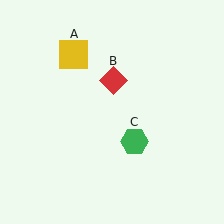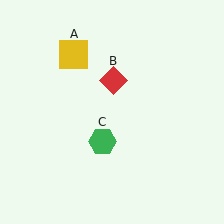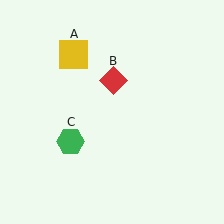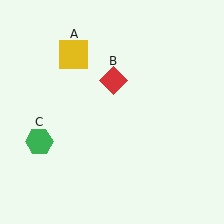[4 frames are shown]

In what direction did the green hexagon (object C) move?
The green hexagon (object C) moved left.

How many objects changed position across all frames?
1 object changed position: green hexagon (object C).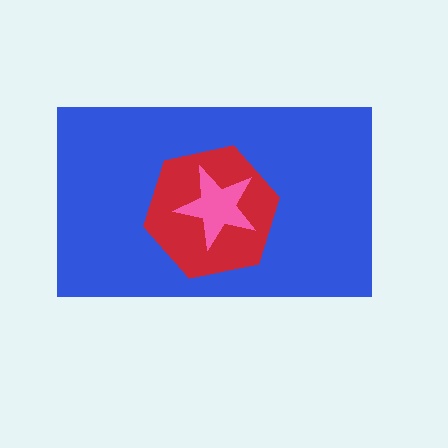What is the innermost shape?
The pink star.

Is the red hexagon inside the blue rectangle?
Yes.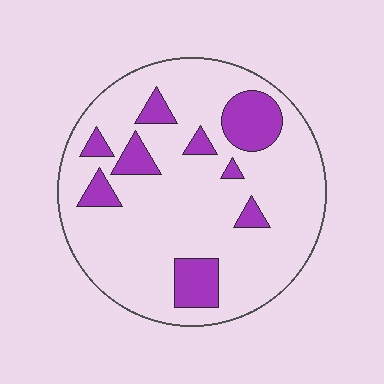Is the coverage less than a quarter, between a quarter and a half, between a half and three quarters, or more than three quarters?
Less than a quarter.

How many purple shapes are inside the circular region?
9.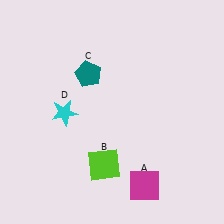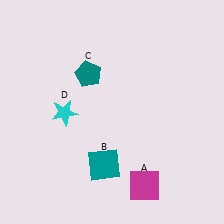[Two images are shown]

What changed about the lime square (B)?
In Image 1, B is lime. In Image 2, it changed to teal.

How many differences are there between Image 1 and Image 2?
There is 1 difference between the two images.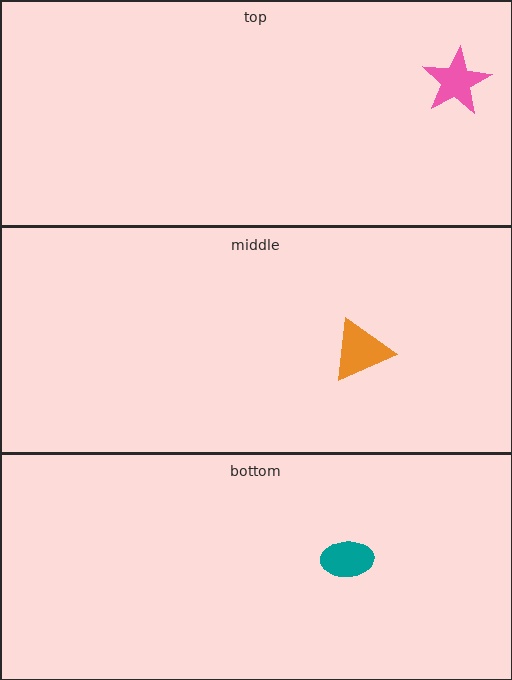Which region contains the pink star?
The top region.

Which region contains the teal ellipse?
The bottom region.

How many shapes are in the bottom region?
1.